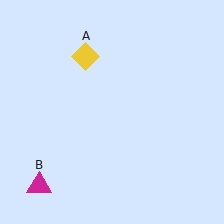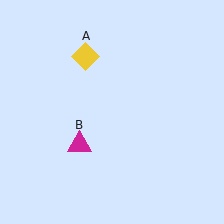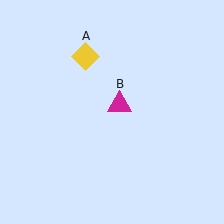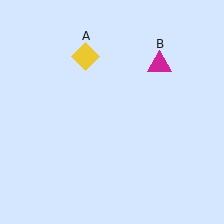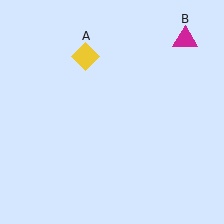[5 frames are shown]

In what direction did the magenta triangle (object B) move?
The magenta triangle (object B) moved up and to the right.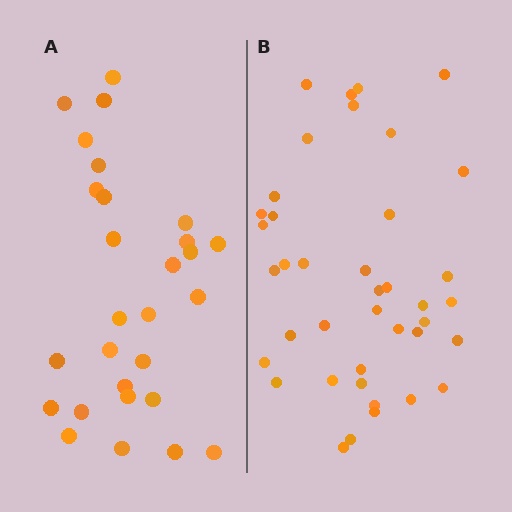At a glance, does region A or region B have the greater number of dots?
Region B (the right region) has more dots.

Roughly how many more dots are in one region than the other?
Region B has roughly 12 or so more dots than region A.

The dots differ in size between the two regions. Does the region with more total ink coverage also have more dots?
No. Region A has more total ink coverage because its dots are larger, but region B actually contains more individual dots. Total area can be misleading — the number of items is what matters here.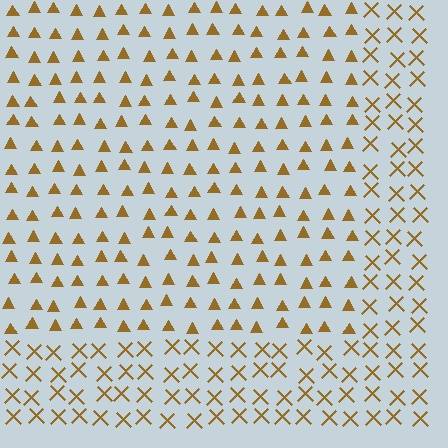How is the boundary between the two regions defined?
The boundary is defined by a change in element shape: triangles inside vs. X marks outside. All elements share the same color and spacing.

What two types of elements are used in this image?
The image uses triangles inside the rectangle region and X marks outside it.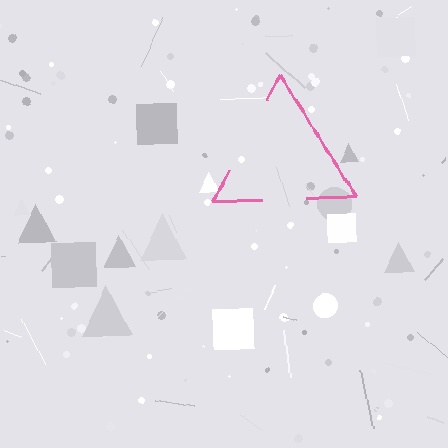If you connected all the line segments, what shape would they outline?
They would outline a triangle.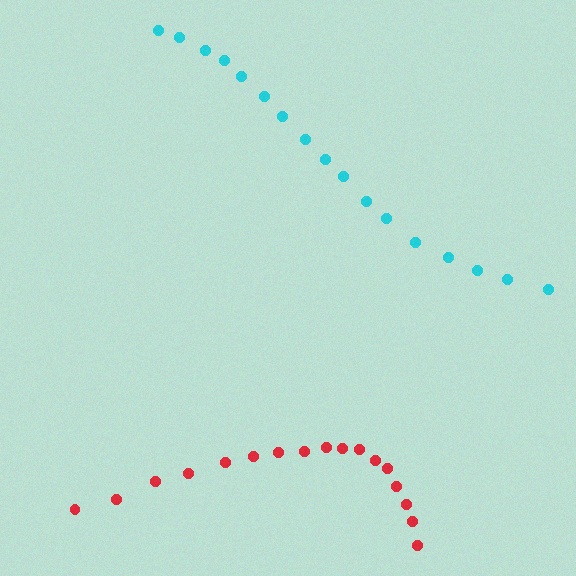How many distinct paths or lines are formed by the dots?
There are 2 distinct paths.